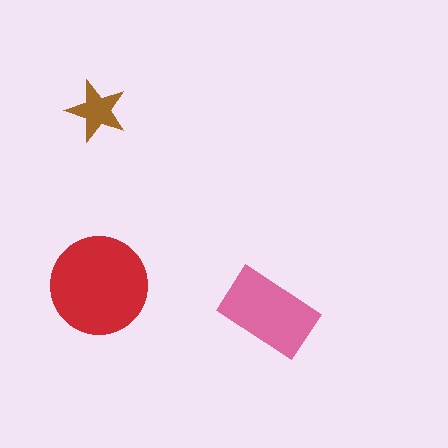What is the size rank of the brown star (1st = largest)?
3rd.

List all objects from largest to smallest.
The red circle, the pink rectangle, the brown star.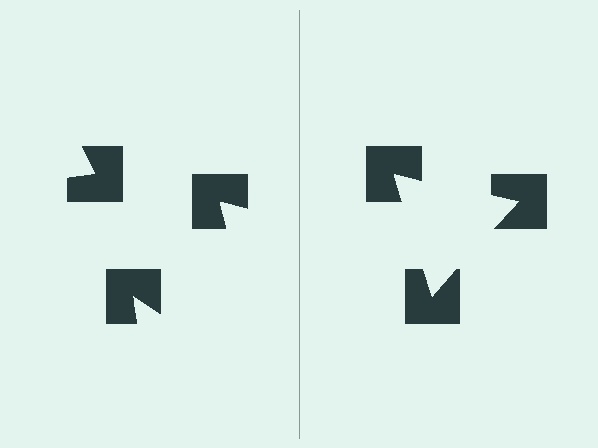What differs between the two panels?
The notched squares are positioned identically on both sides; only the wedge orientations differ. On the right they align to a triangle; on the left they are misaligned.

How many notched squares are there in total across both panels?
6 — 3 on each side.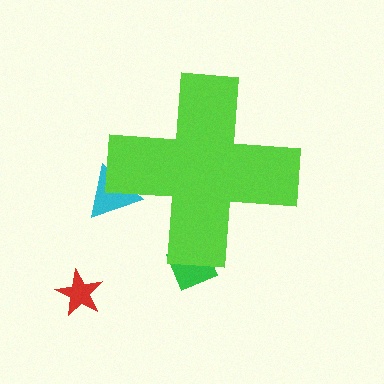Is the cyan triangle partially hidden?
Yes, the cyan triangle is partially hidden behind the lime cross.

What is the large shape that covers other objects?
A lime cross.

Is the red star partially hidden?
No, the red star is fully visible.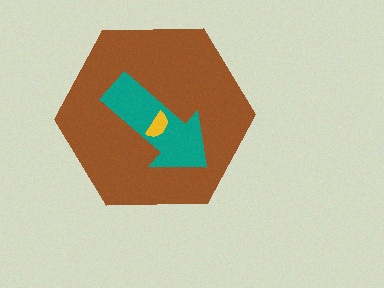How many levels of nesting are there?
3.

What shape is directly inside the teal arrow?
The yellow semicircle.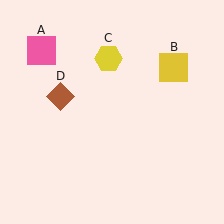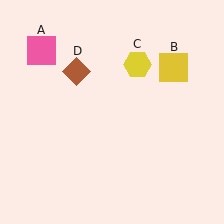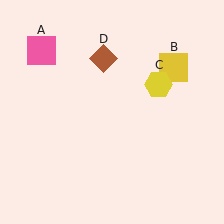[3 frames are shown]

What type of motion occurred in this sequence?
The yellow hexagon (object C), brown diamond (object D) rotated clockwise around the center of the scene.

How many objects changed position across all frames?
2 objects changed position: yellow hexagon (object C), brown diamond (object D).